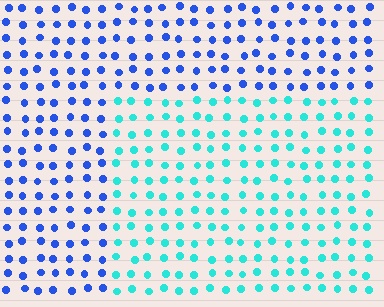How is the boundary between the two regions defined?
The boundary is defined purely by a slight shift in hue (about 51 degrees). Spacing, size, and orientation are identical on both sides.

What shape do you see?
I see a rectangle.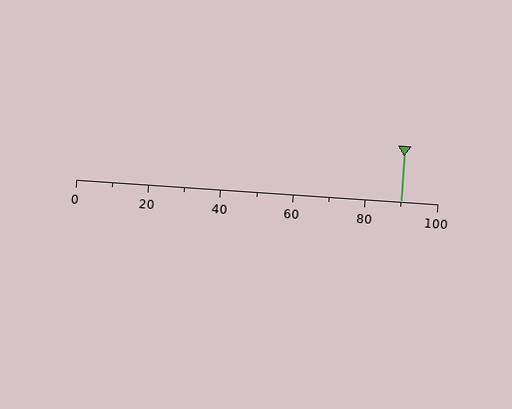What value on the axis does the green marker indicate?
The marker indicates approximately 90.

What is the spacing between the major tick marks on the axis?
The major ticks are spaced 20 apart.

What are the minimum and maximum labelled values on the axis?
The axis runs from 0 to 100.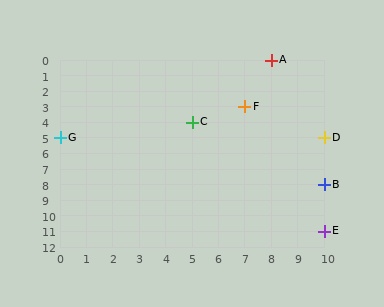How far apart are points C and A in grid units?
Points C and A are 3 columns and 4 rows apart (about 5.0 grid units diagonally).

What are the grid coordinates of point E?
Point E is at grid coordinates (10, 11).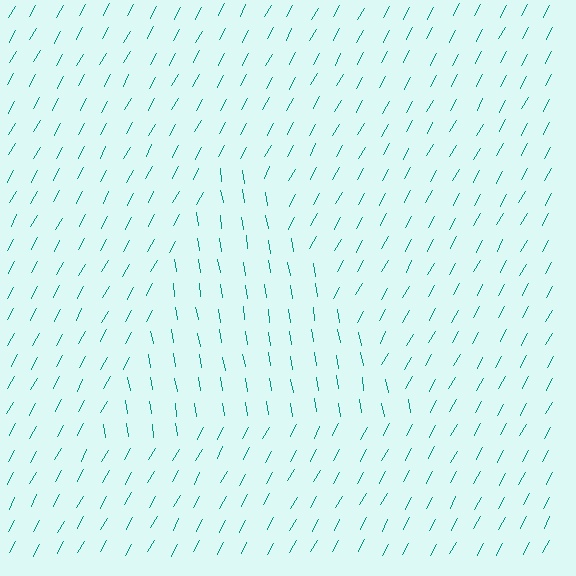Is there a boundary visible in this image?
Yes, there is a texture boundary formed by a change in line orientation.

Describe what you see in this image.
The image is filled with small teal line segments. A triangle region in the image has lines oriented differently from the surrounding lines, creating a visible texture boundary.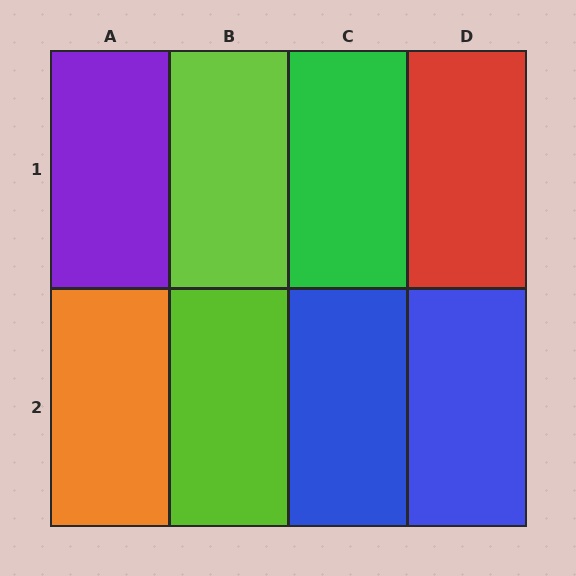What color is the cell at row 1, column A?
Purple.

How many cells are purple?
1 cell is purple.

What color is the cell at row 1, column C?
Green.